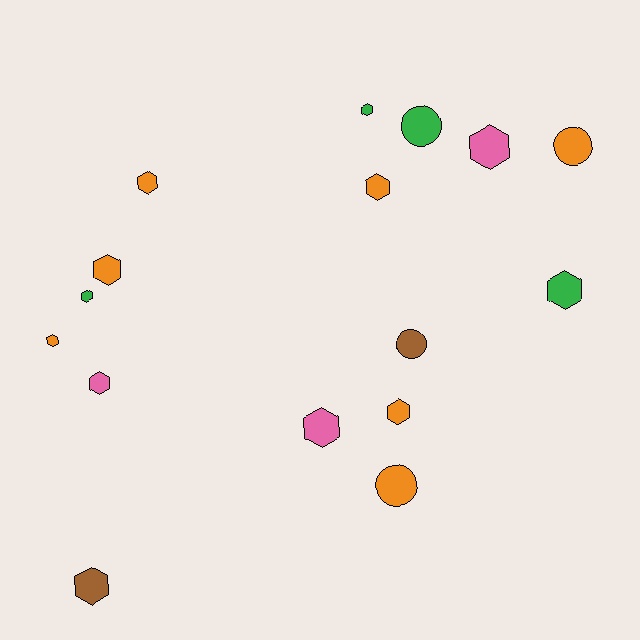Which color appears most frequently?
Orange, with 7 objects.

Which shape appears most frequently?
Hexagon, with 12 objects.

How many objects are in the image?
There are 16 objects.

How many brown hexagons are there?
There is 1 brown hexagon.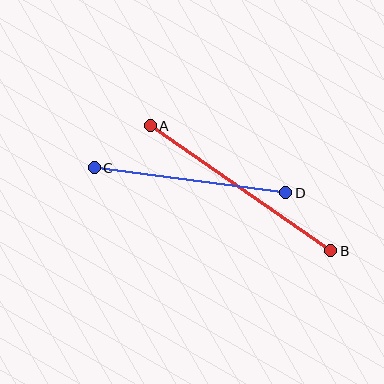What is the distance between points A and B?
The distance is approximately 220 pixels.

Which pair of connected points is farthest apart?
Points A and B are farthest apart.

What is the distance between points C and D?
The distance is approximately 193 pixels.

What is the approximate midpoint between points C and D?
The midpoint is at approximately (190, 180) pixels.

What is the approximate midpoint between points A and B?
The midpoint is at approximately (240, 188) pixels.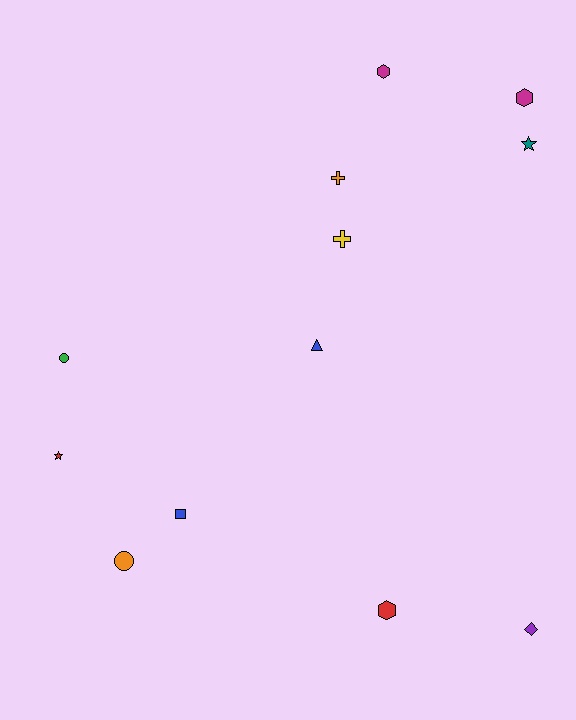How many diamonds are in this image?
There is 1 diamond.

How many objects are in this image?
There are 12 objects.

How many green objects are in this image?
There is 1 green object.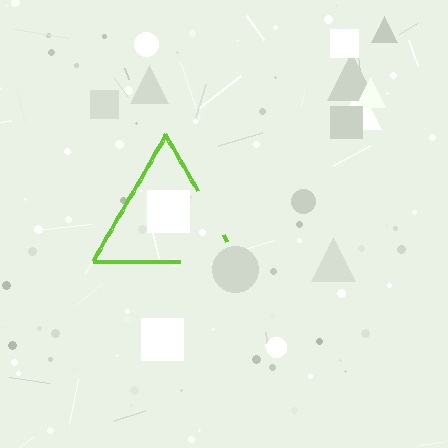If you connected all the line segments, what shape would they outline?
They would outline a triangle.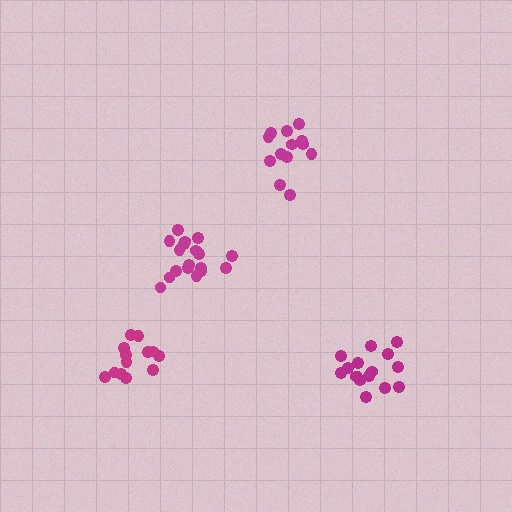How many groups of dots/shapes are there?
There are 4 groups.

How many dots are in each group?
Group 1: 18 dots, Group 2: 13 dots, Group 3: 16 dots, Group 4: 13 dots (60 total).